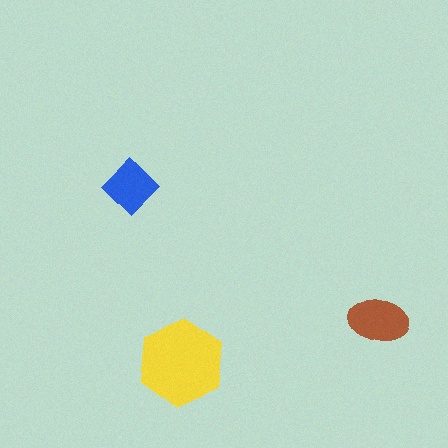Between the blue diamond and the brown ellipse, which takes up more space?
The brown ellipse.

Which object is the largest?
The yellow hexagon.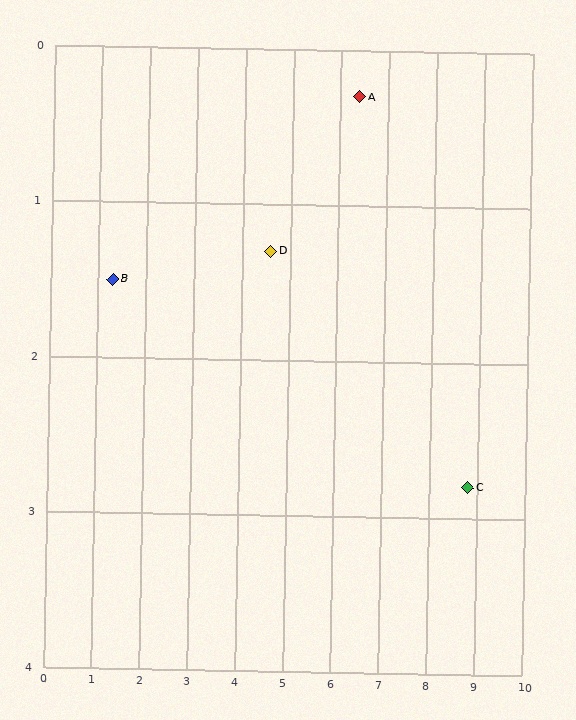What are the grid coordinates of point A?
Point A is at approximately (6.4, 0.3).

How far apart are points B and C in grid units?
Points B and C are about 7.6 grid units apart.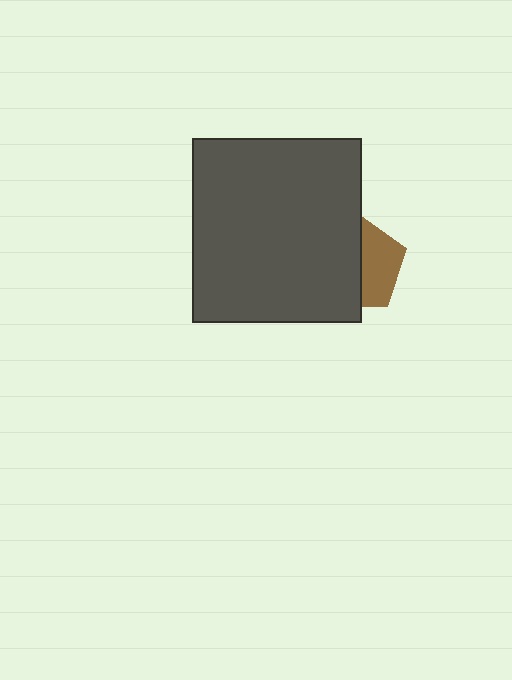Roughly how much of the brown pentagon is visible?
A small part of it is visible (roughly 44%).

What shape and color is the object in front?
The object in front is a dark gray rectangle.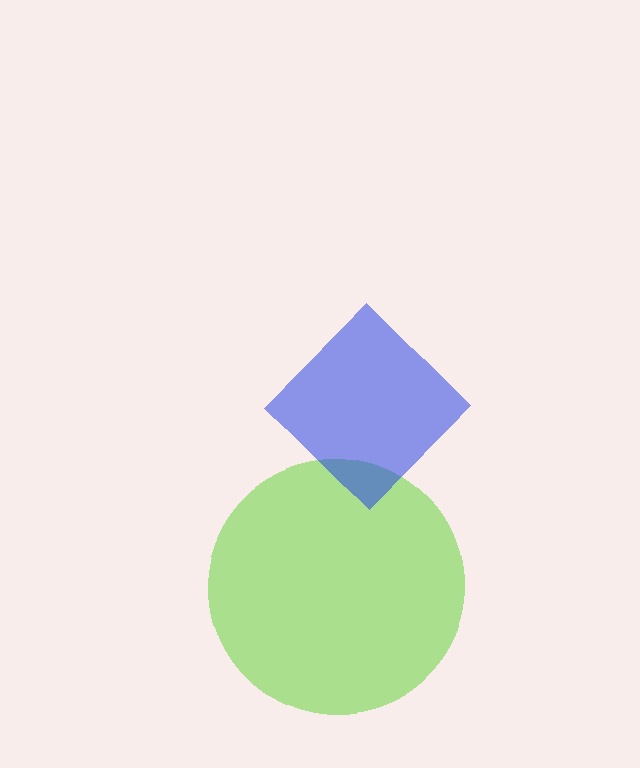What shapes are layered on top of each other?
The layered shapes are: a lime circle, a blue diamond.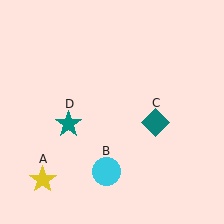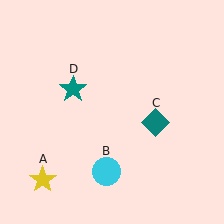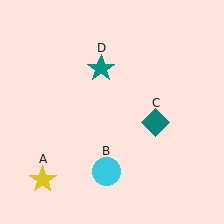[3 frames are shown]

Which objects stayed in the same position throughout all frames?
Yellow star (object A) and cyan circle (object B) and teal diamond (object C) remained stationary.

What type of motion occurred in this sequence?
The teal star (object D) rotated clockwise around the center of the scene.